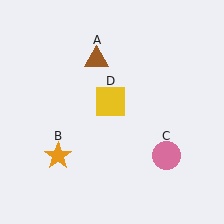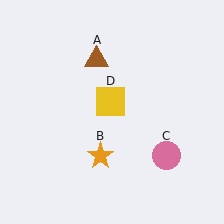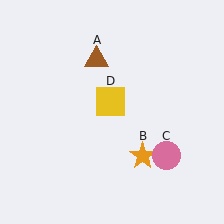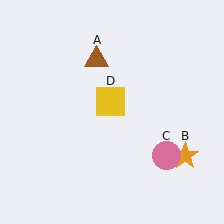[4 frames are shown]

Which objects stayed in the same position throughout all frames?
Brown triangle (object A) and pink circle (object C) and yellow square (object D) remained stationary.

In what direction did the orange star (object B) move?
The orange star (object B) moved right.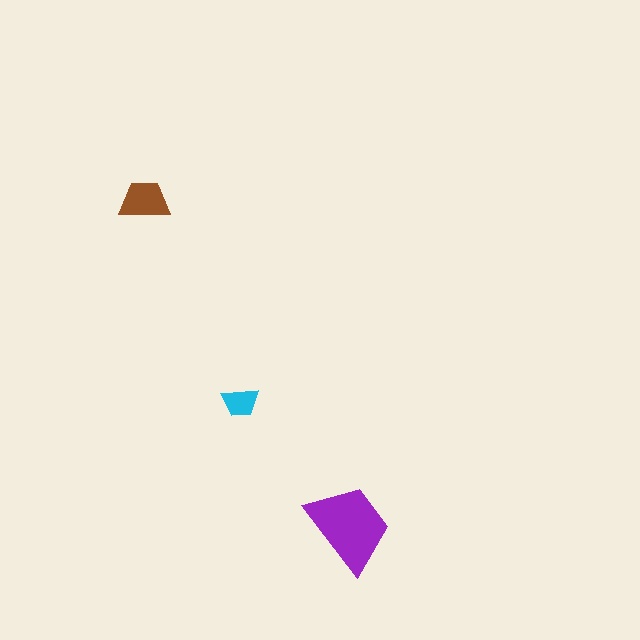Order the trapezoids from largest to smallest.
the purple one, the brown one, the cyan one.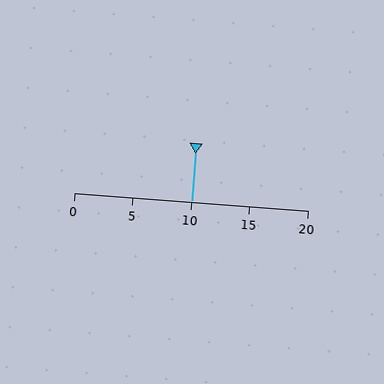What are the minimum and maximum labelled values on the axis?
The axis runs from 0 to 20.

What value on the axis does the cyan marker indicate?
The marker indicates approximately 10.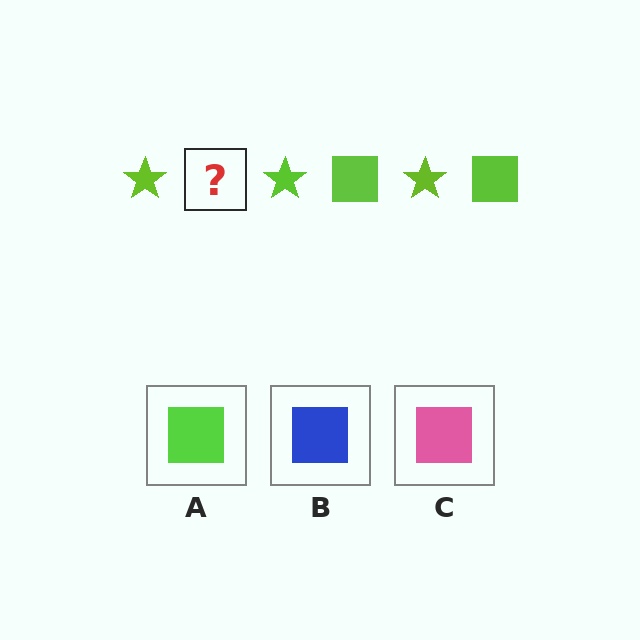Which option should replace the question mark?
Option A.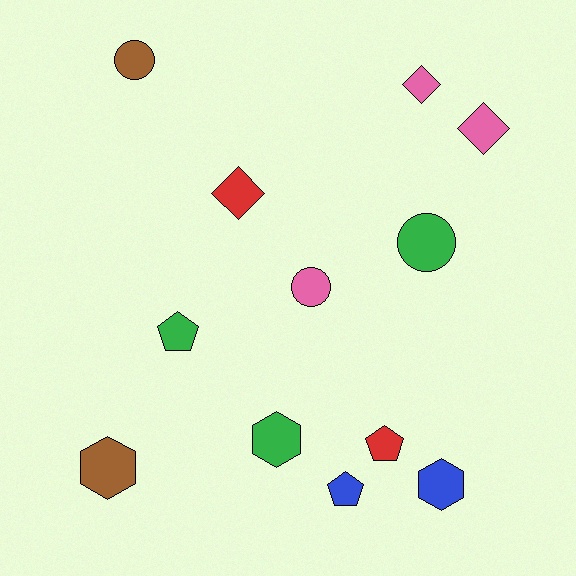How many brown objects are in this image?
There are 2 brown objects.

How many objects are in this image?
There are 12 objects.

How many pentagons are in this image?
There are 3 pentagons.